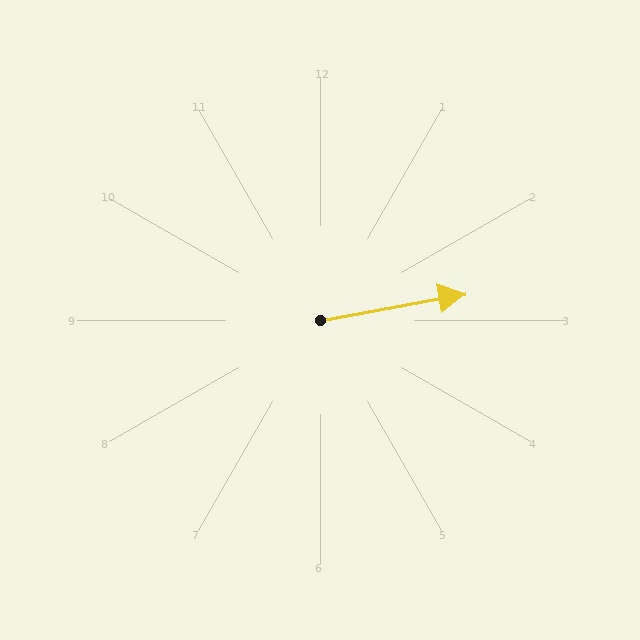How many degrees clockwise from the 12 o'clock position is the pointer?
Approximately 80 degrees.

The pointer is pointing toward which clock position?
Roughly 3 o'clock.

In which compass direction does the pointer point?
East.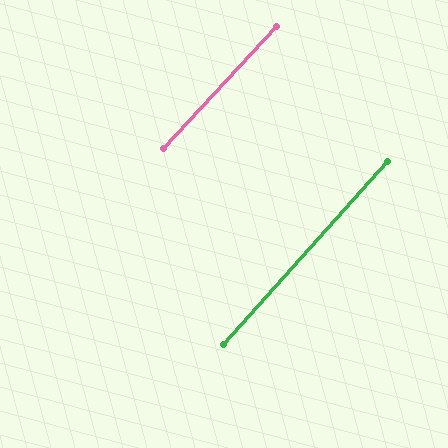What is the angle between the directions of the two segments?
Approximately 1 degree.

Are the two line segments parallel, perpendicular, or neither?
Parallel — their directions differ by only 0.7°.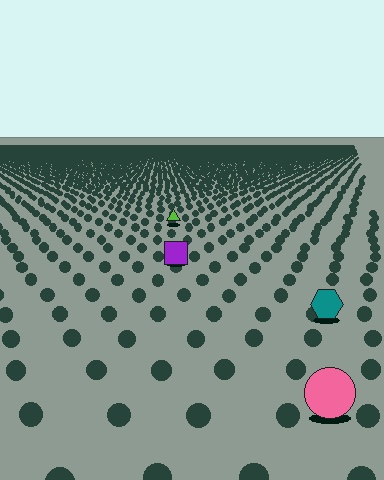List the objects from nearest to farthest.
From nearest to farthest: the pink circle, the teal hexagon, the purple square, the lime triangle.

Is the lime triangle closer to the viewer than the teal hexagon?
No. The teal hexagon is closer — you can tell from the texture gradient: the ground texture is coarser near it.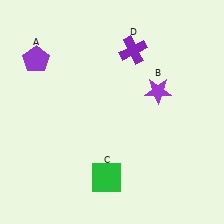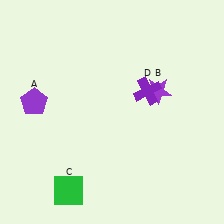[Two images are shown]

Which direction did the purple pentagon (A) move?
The purple pentagon (A) moved down.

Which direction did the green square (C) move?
The green square (C) moved left.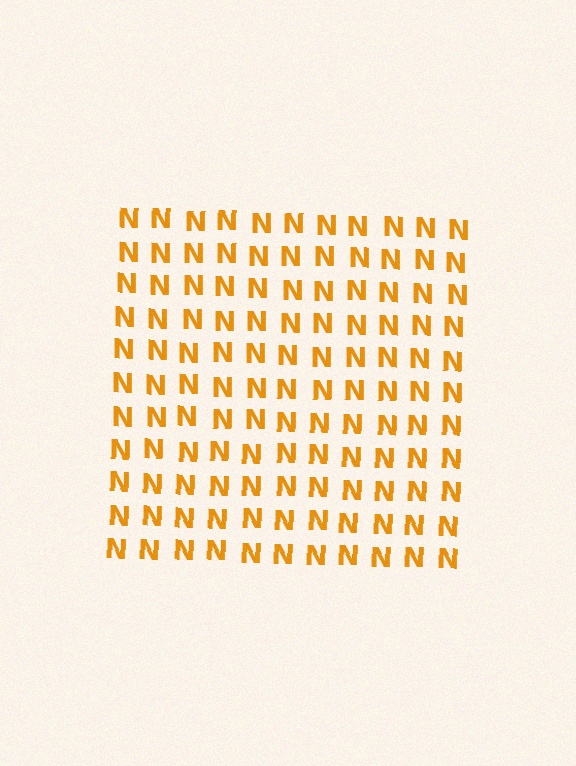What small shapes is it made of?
It is made of small letter N's.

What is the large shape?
The large shape is a square.